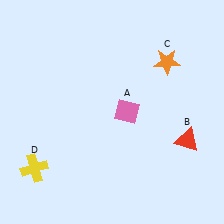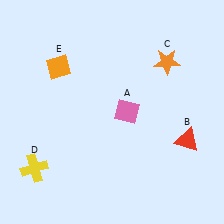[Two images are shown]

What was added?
An orange diamond (E) was added in Image 2.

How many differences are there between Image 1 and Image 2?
There is 1 difference between the two images.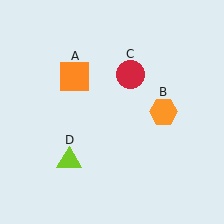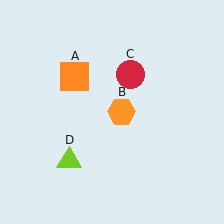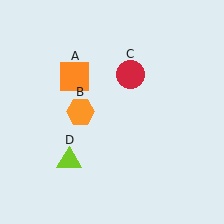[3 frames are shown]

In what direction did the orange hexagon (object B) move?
The orange hexagon (object B) moved left.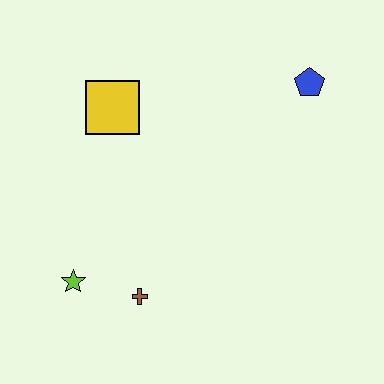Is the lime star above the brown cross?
Yes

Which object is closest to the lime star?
The brown cross is closest to the lime star.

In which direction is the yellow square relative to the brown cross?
The yellow square is above the brown cross.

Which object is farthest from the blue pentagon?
The lime star is farthest from the blue pentagon.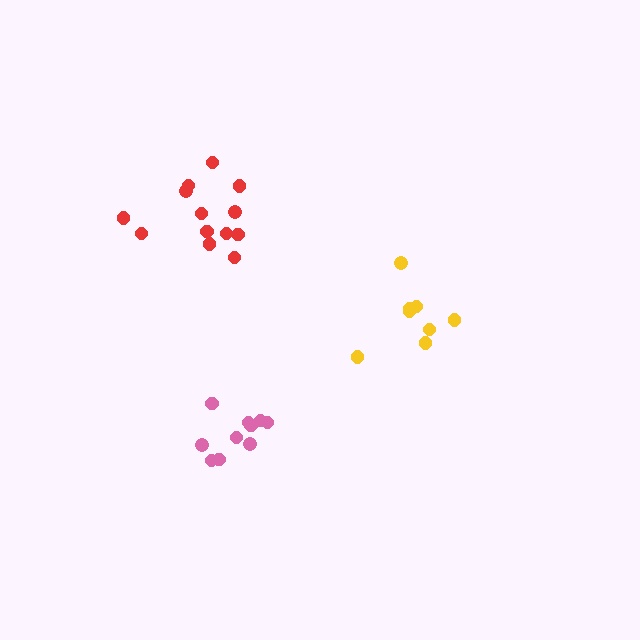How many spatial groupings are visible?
There are 3 spatial groupings.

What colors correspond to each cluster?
The clusters are colored: red, yellow, pink.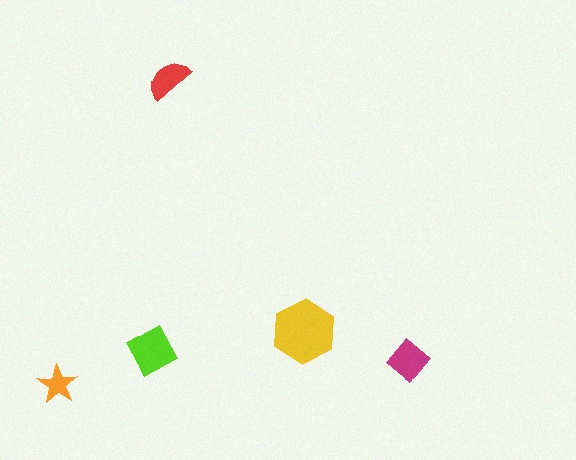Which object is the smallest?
The orange star.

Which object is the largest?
The yellow hexagon.